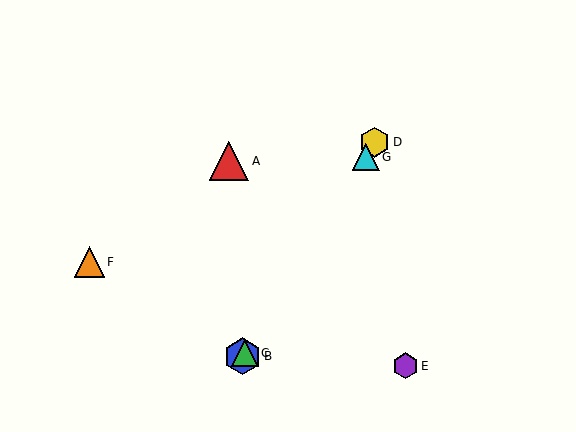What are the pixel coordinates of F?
Object F is at (89, 262).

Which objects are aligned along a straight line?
Objects B, C, D, G are aligned along a straight line.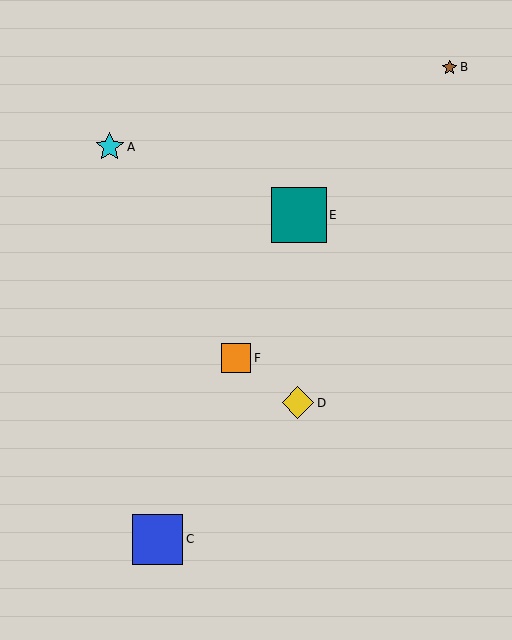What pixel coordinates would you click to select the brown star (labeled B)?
Click at (449, 67) to select the brown star B.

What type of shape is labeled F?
Shape F is an orange square.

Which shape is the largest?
The teal square (labeled E) is the largest.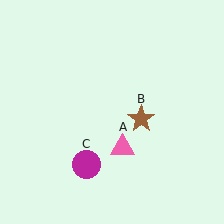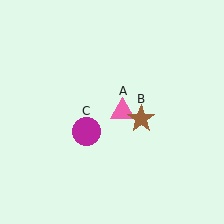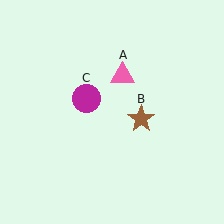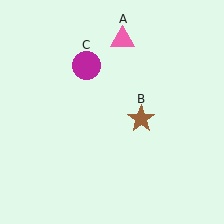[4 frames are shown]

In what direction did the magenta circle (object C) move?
The magenta circle (object C) moved up.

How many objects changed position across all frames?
2 objects changed position: pink triangle (object A), magenta circle (object C).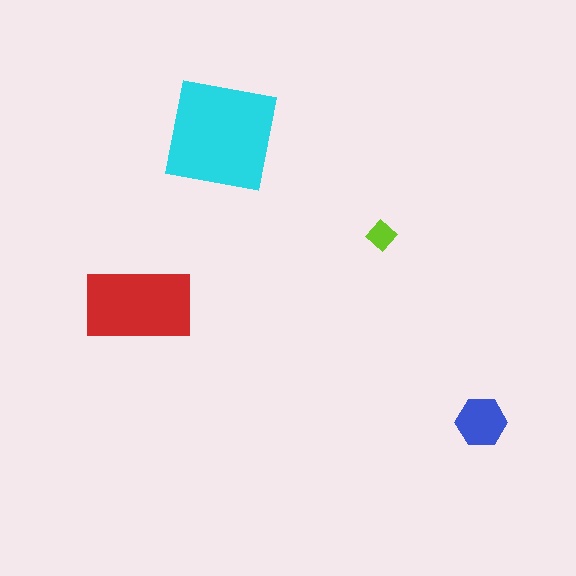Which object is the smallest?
The lime diamond.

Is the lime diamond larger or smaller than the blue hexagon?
Smaller.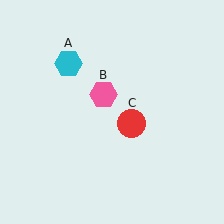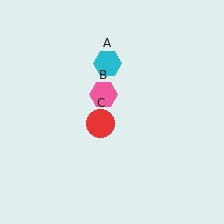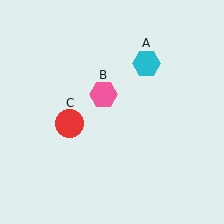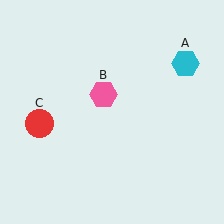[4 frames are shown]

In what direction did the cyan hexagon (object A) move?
The cyan hexagon (object A) moved right.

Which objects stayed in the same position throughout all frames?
Pink hexagon (object B) remained stationary.